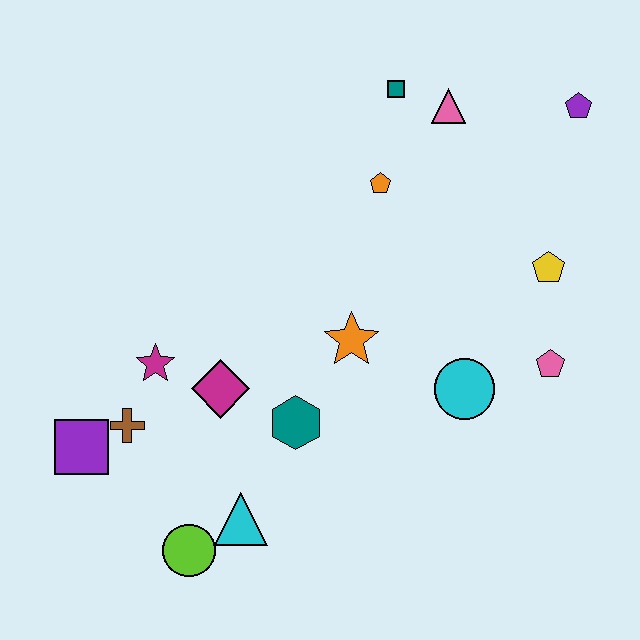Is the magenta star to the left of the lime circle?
Yes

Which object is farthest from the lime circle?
The purple pentagon is farthest from the lime circle.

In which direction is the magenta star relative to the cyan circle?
The magenta star is to the left of the cyan circle.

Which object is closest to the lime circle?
The cyan triangle is closest to the lime circle.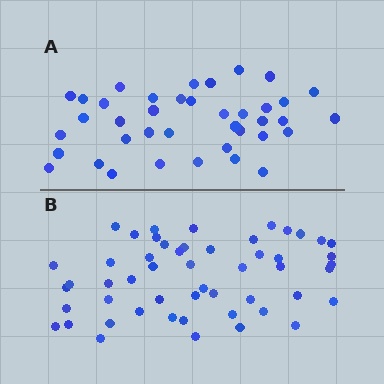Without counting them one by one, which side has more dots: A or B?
Region B (the bottom region) has more dots.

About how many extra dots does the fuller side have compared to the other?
Region B has approximately 15 more dots than region A.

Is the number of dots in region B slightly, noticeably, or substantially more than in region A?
Region B has noticeably more, but not dramatically so. The ratio is roughly 1.3 to 1.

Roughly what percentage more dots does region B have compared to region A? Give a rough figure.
About 35% more.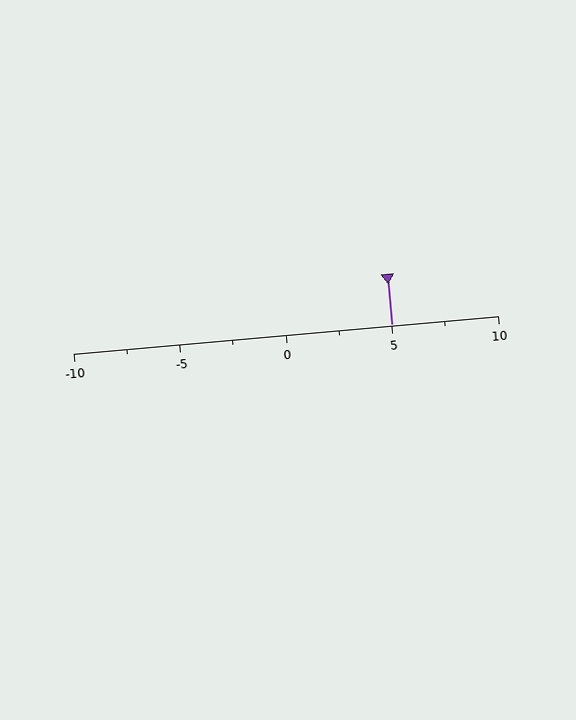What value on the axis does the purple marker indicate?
The marker indicates approximately 5.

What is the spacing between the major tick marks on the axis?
The major ticks are spaced 5 apart.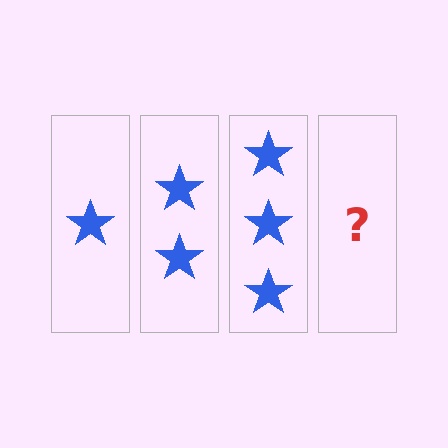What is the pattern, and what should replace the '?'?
The pattern is that each step adds one more star. The '?' should be 4 stars.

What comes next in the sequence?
The next element should be 4 stars.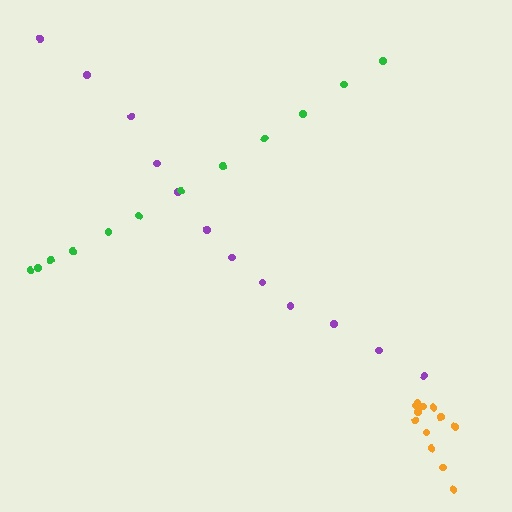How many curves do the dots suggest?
There are 3 distinct paths.